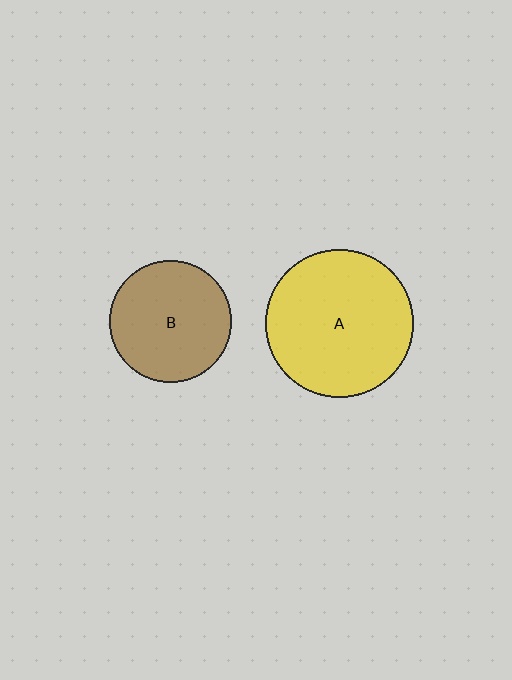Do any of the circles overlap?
No, none of the circles overlap.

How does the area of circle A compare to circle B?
Approximately 1.5 times.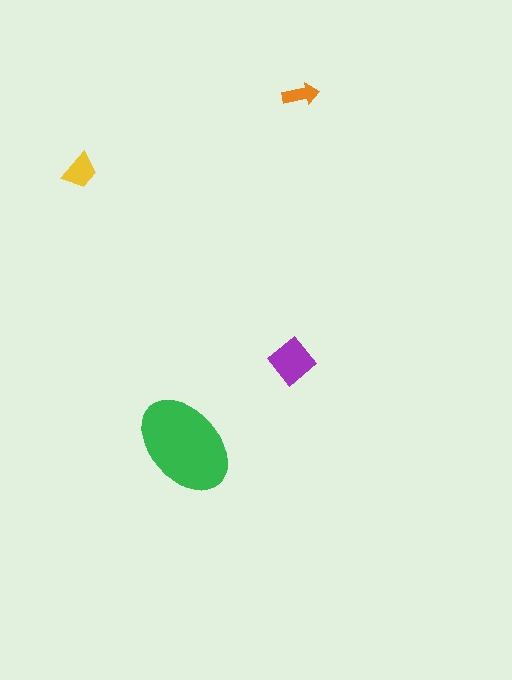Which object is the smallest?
The orange arrow.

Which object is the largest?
The green ellipse.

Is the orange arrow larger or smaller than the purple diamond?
Smaller.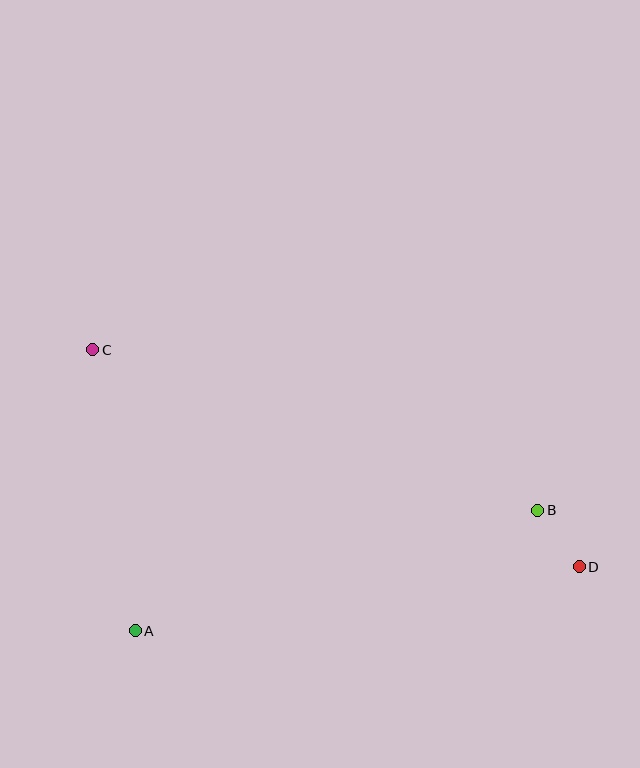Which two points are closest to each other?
Points B and D are closest to each other.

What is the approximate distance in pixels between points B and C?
The distance between B and C is approximately 473 pixels.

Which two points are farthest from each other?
Points C and D are farthest from each other.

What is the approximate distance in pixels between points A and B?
The distance between A and B is approximately 420 pixels.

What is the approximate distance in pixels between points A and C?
The distance between A and C is approximately 284 pixels.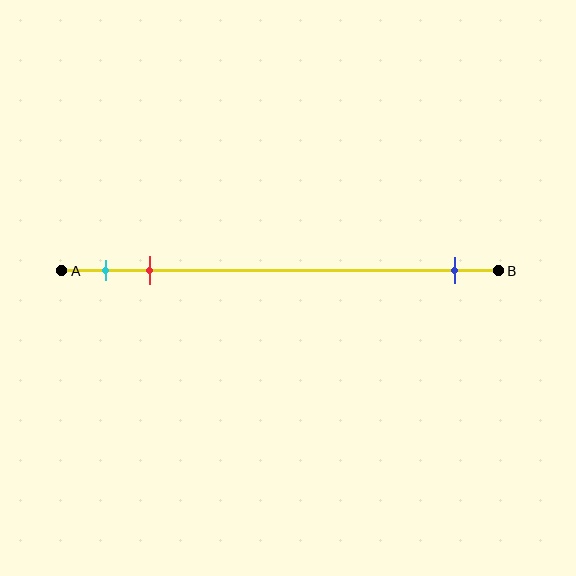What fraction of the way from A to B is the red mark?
The red mark is approximately 20% (0.2) of the way from A to B.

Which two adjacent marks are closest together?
The cyan and red marks are the closest adjacent pair.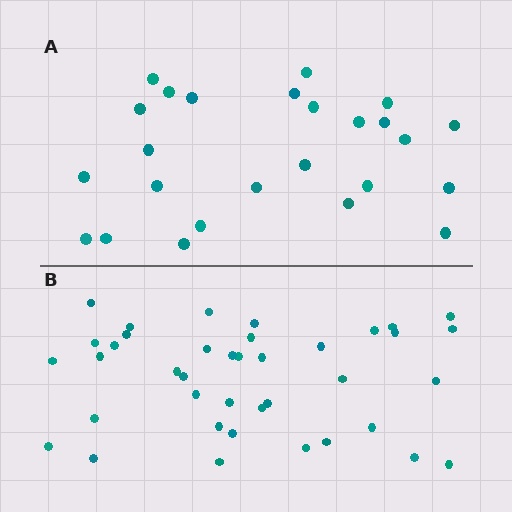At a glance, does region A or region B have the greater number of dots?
Region B (the bottom region) has more dots.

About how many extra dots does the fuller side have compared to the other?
Region B has approximately 15 more dots than region A.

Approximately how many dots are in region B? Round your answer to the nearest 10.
About 40 dots. (The exact count is 39, which rounds to 40.)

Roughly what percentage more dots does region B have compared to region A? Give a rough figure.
About 55% more.